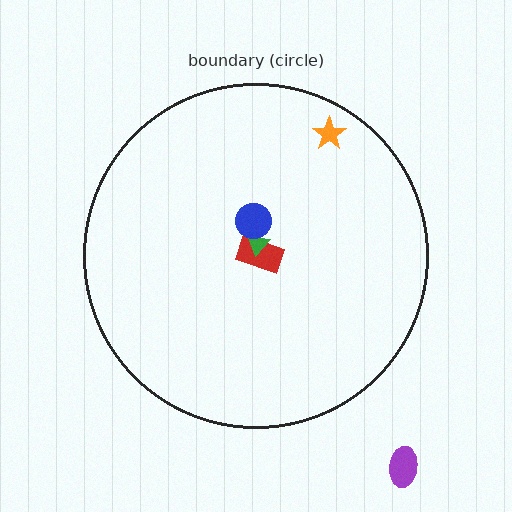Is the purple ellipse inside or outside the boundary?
Outside.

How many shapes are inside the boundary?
4 inside, 1 outside.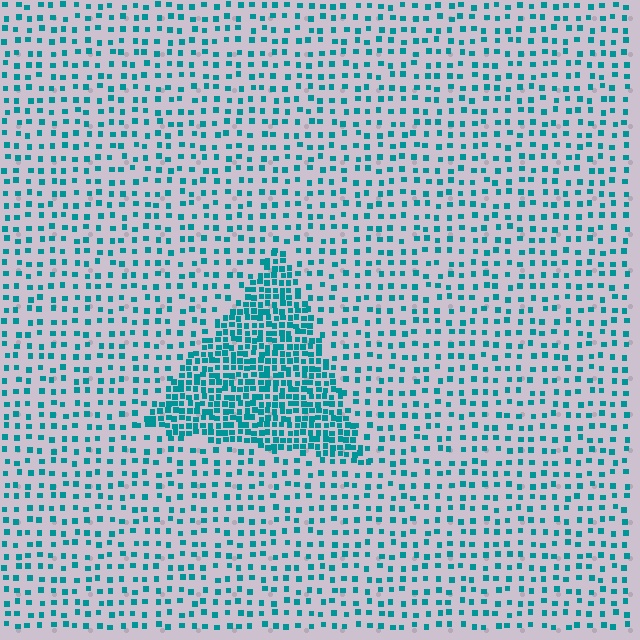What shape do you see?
I see a triangle.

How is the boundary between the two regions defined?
The boundary is defined by a change in element density (approximately 2.7x ratio). All elements are the same color, size, and shape.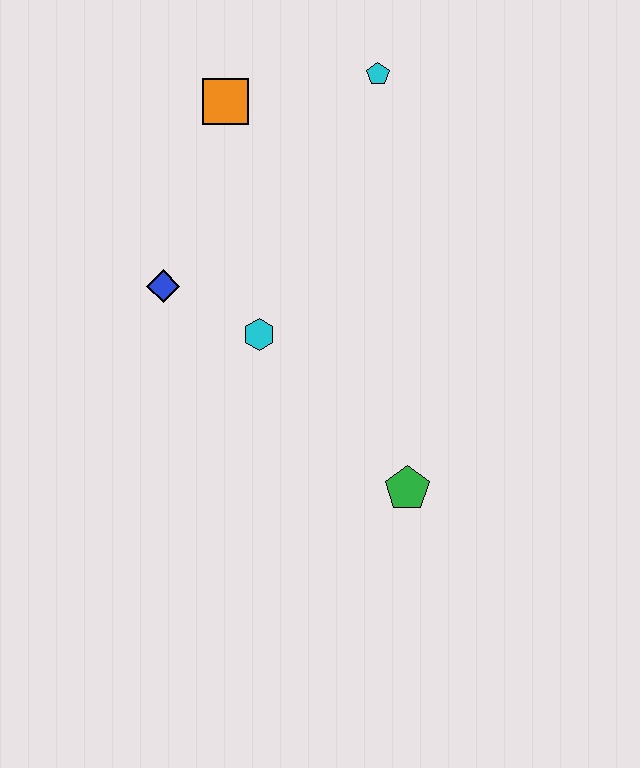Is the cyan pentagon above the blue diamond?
Yes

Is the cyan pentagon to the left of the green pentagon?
Yes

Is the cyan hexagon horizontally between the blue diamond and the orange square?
No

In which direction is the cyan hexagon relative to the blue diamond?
The cyan hexagon is to the right of the blue diamond.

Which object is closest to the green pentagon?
The cyan hexagon is closest to the green pentagon.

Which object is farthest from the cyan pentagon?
The green pentagon is farthest from the cyan pentagon.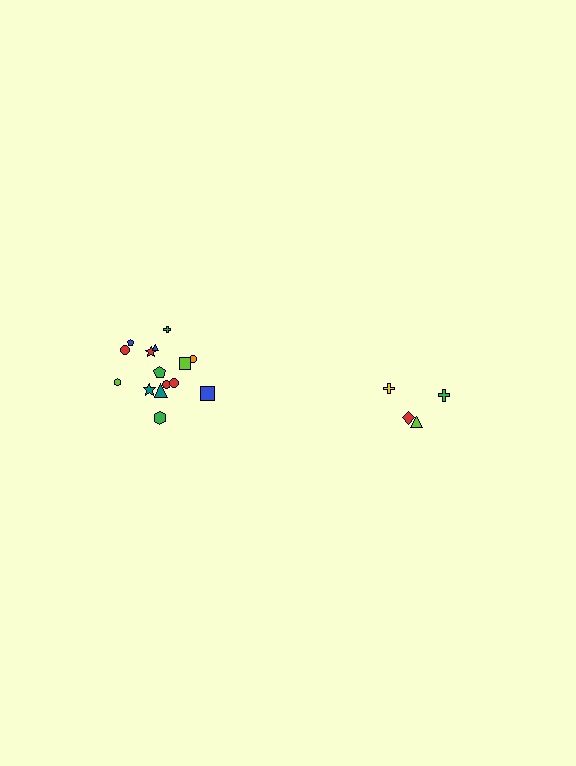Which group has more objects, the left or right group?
The left group.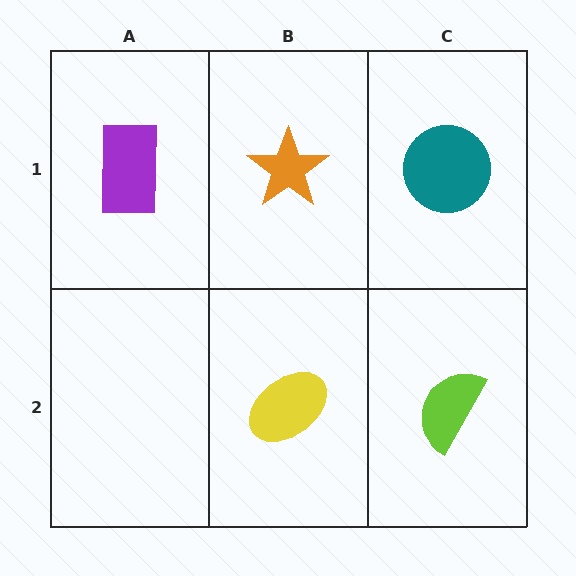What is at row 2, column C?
A lime semicircle.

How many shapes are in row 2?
2 shapes.